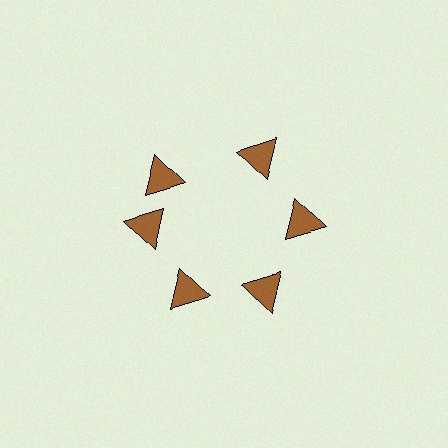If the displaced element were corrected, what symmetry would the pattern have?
It would have 6-fold rotational symmetry — the pattern would map onto itself every 60 degrees.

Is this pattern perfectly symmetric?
No. The 6 brown triangles are arranged in a ring, but one element near the 11 o'clock position is rotated out of alignment along the ring, breaking the 6-fold rotational symmetry.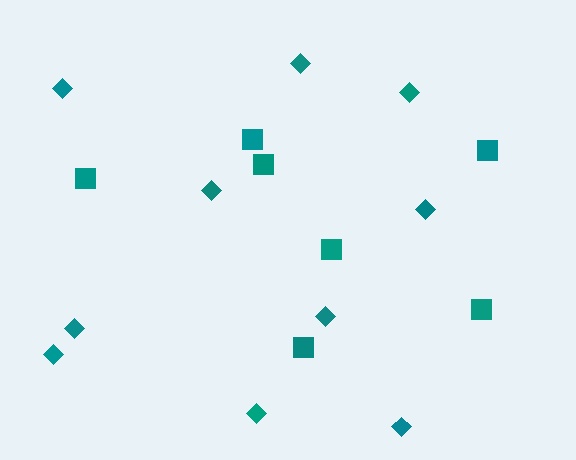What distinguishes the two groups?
There are 2 groups: one group of squares (7) and one group of diamonds (10).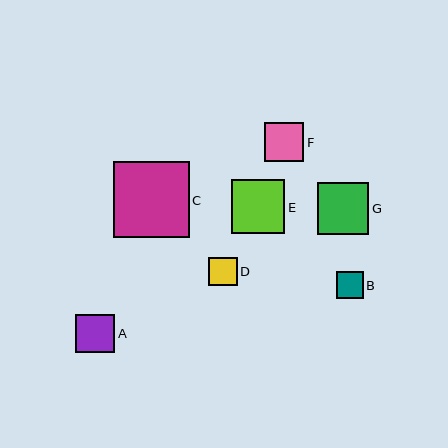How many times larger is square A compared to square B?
Square A is approximately 1.4 times the size of square B.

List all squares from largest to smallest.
From largest to smallest: C, E, G, F, A, D, B.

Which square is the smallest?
Square B is the smallest with a size of approximately 27 pixels.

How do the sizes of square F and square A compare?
Square F and square A are approximately the same size.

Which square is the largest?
Square C is the largest with a size of approximately 76 pixels.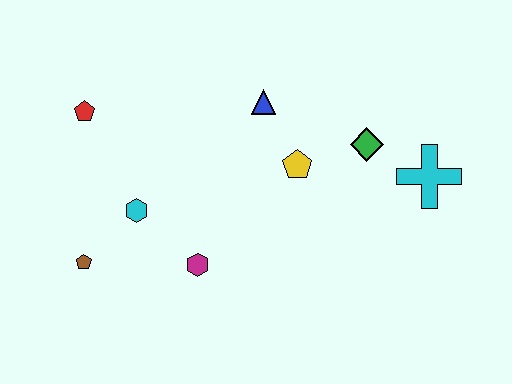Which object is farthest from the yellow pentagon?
The brown pentagon is farthest from the yellow pentagon.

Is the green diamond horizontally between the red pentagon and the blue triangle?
No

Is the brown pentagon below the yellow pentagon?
Yes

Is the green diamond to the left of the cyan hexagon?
No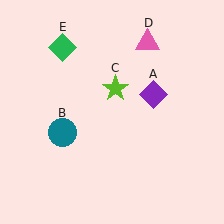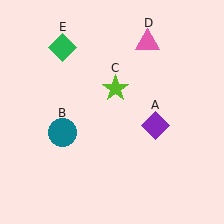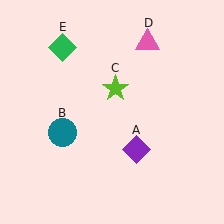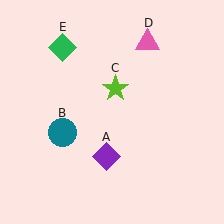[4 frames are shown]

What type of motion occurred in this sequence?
The purple diamond (object A) rotated clockwise around the center of the scene.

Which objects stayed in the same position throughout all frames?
Teal circle (object B) and lime star (object C) and pink triangle (object D) and green diamond (object E) remained stationary.